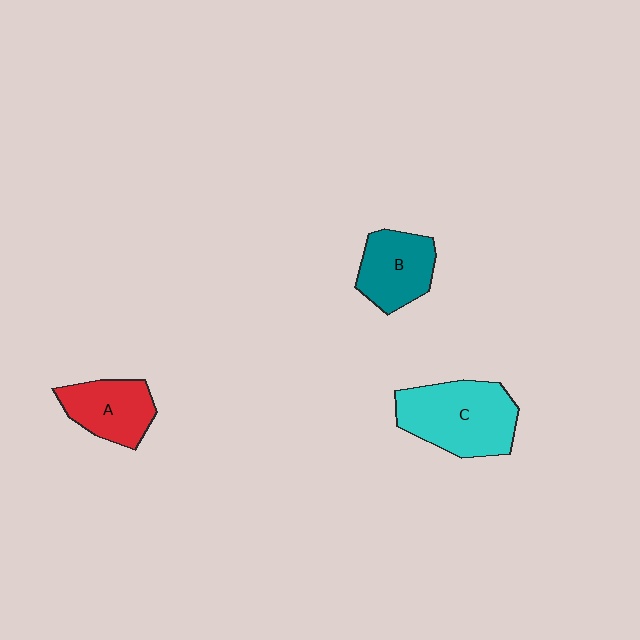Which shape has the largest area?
Shape C (cyan).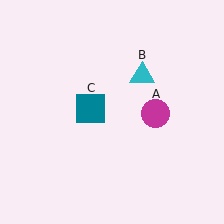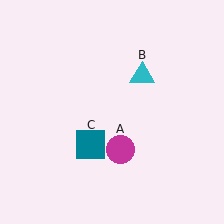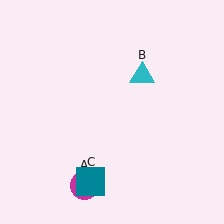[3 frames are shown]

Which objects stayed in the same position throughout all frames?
Cyan triangle (object B) remained stationary.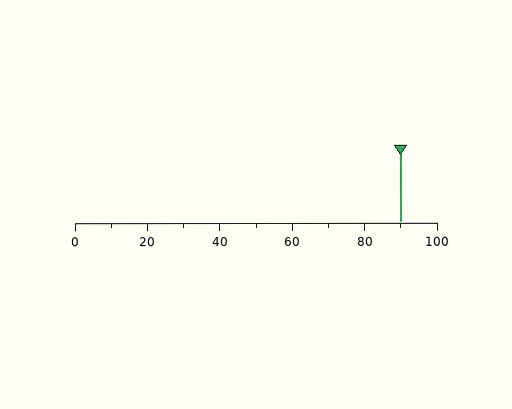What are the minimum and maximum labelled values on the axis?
The axis runs from 0 to 100.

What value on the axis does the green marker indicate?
The marker indicates approximately 90.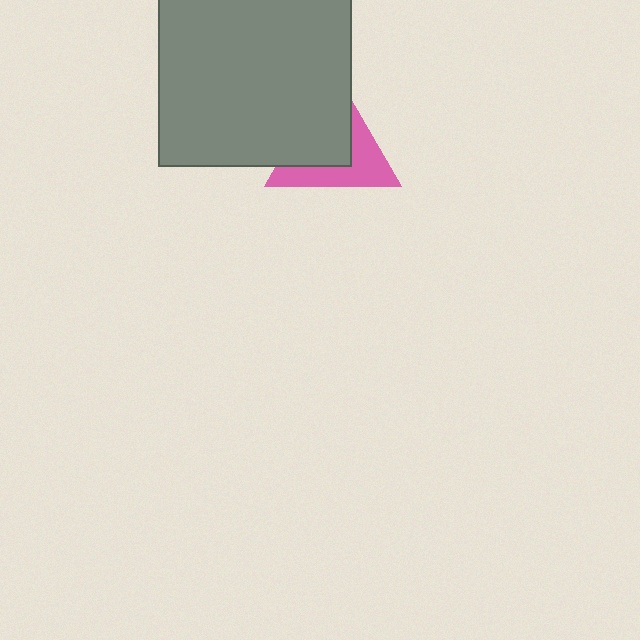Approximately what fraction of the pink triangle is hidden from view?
Roughly 54% of the pink triangle is hidden behind the gray rectangle.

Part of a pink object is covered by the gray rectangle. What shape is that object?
It is a triangle.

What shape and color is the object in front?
The object in front is a gray rectangle.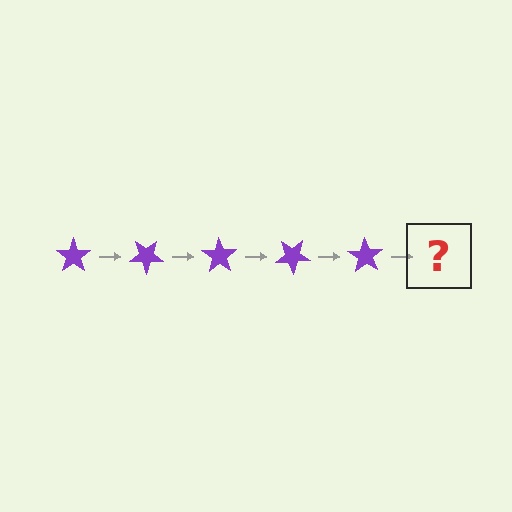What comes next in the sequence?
The next element should be a purple star rotated 175 degrees.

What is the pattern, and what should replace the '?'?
The pattern is that the star rotates 35 degrees each step. The '?' should be a purple star rotated 175 degrees.